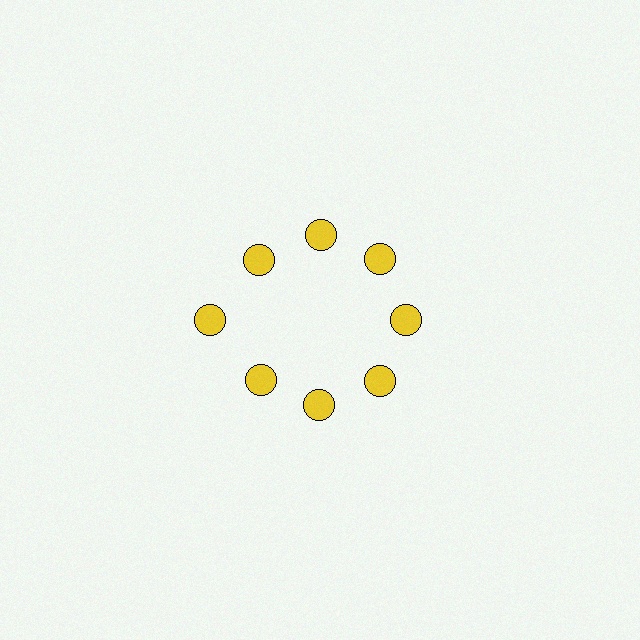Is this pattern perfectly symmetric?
No. The 8 yellow circles are arranged in a ring, but one element near the 9 o'clock position is pushed outward from the center, breaking the 8-fold rotational symmetry.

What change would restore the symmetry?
The symmetry would be restored by moving it inward, back onto the ring so that all 8 circles sit at equal angles and equal distance from the center.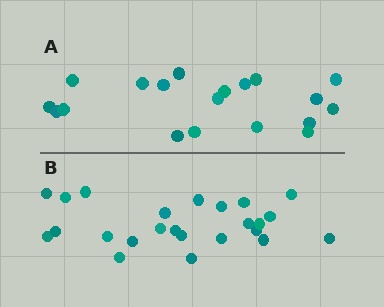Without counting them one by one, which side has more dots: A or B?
Region B (the bottom region) has more dots.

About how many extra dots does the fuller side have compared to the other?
Region B has about 5 more dots than region A.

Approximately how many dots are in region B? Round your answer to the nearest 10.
About 20 dots. (The exact count is 24, which rounds to 20.)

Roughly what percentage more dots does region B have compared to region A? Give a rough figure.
About 25% more.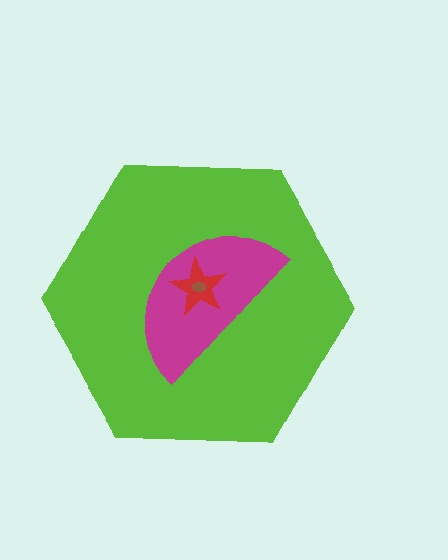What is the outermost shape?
The lime hexagon.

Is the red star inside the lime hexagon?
Yes.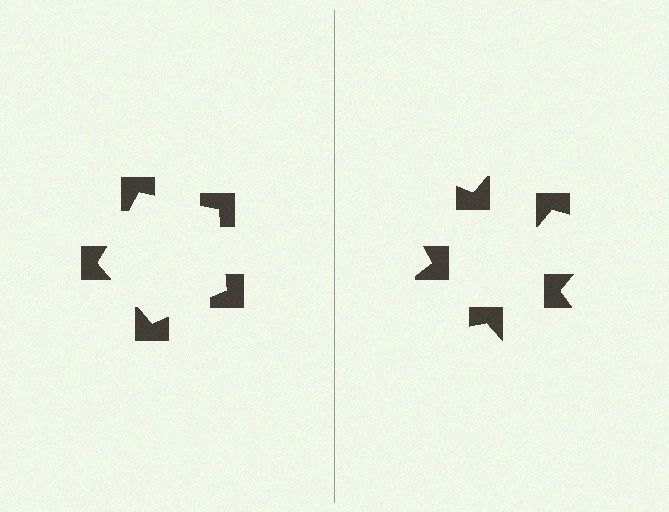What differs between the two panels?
The notched squares are positioned identically on both sides; only the wedge orientations differ. On the left they align to a pentagon; on the right they are misaligned.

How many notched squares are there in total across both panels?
10 — 5 on each side.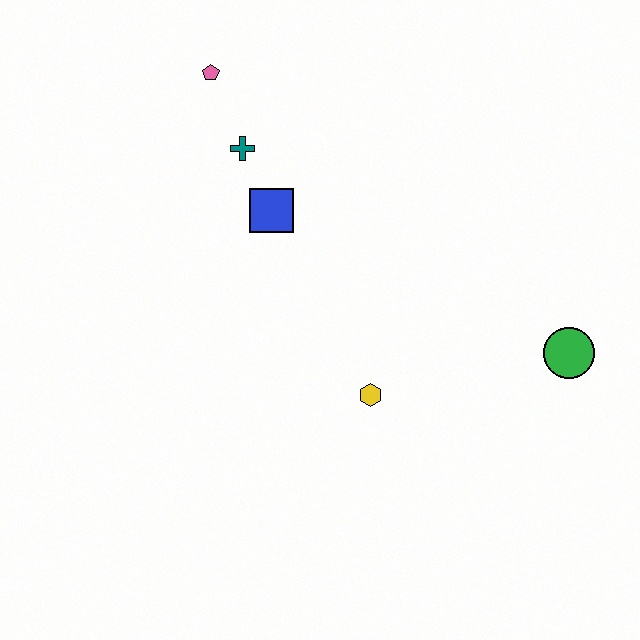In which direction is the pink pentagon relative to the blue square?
The pink pentagon is above the blue square.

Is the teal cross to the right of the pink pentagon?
Yes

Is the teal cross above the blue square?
Yes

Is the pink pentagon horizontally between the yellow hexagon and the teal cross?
No